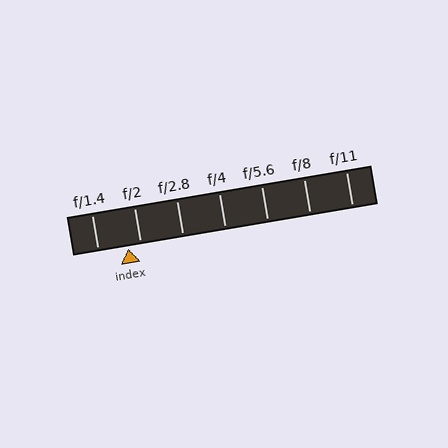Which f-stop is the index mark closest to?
The index mark is closest to f/2.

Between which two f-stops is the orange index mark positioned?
The index mark is between f/1.4 and f/2.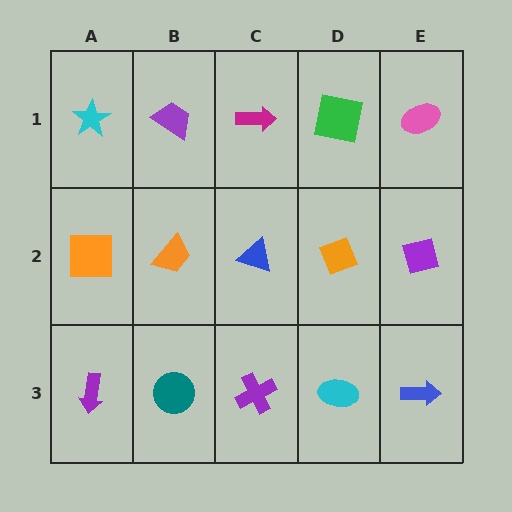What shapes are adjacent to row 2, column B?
A purple trapezoid (row 1, column B), a teal circle (row 3, column B), an orange square (row 2, column A), a blue triangle (row 2, column C).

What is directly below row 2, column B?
A teal circle.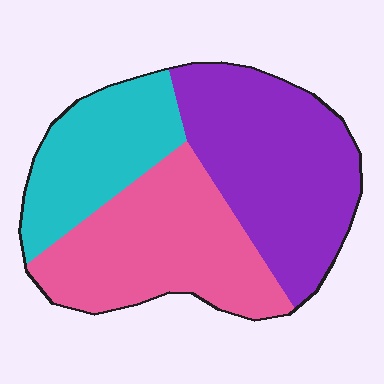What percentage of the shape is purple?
Purple takes up about two fifths (2/5) of the shape.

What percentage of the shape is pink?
Pink takes up about three eighths (3/8) of the shape.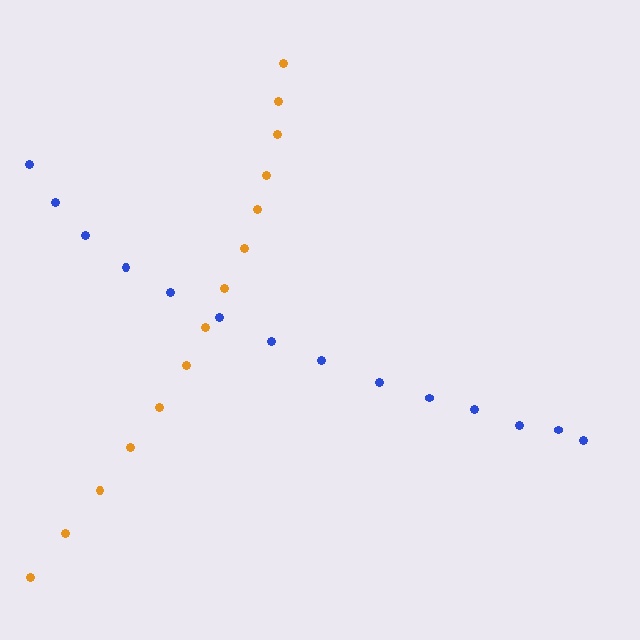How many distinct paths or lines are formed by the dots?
There are 2 distinct paths.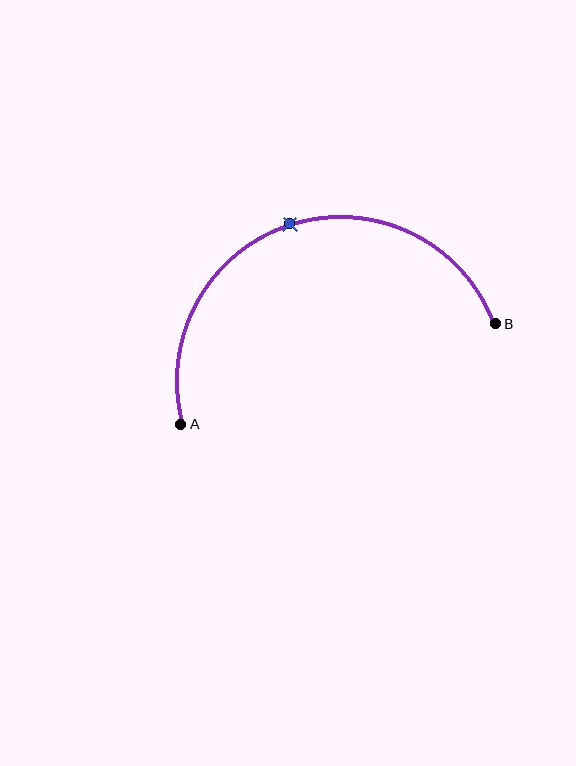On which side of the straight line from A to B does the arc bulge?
The arc bulges above the straight line connecting A and B.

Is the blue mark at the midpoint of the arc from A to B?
Yes. The blue mark lies on the arc at equal arc-length from both A and B — it is the arc midpoint.